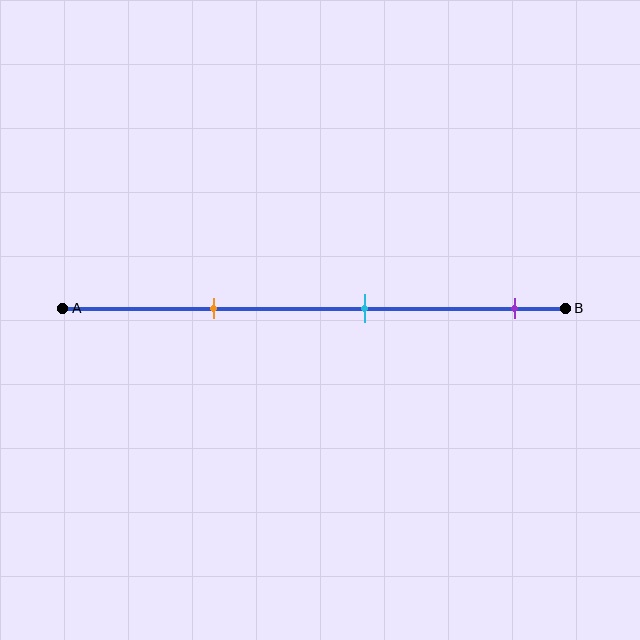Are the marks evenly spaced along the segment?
Yes, the marks are approximately evenly spaced.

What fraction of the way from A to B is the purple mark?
The purple mark is approximately 90% (0.9) of the way from A to B.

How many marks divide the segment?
There are 3 marks dividing the segment.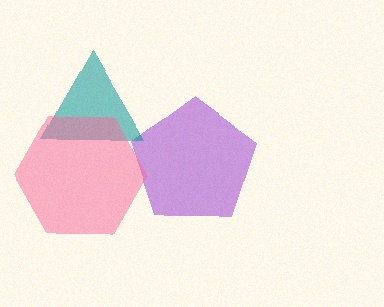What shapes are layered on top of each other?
The layered shapes are: a purple pentagon, a teal triangle, a pink hexagon.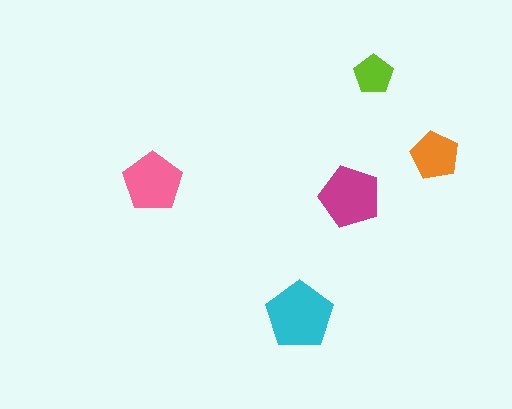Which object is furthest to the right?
The orange pentagon is rightmost.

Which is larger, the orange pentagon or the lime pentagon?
The orange one.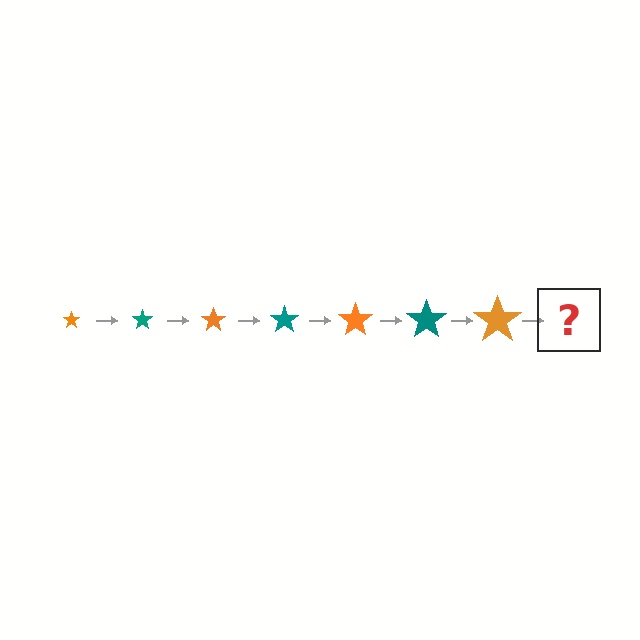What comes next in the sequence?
The next element should be a teal star, larger than the previous one.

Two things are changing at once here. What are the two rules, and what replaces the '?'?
The two rules are that the star grows larger each step and the color cycles through orange and teal. The '?' should be a teal star, larger than the previous one.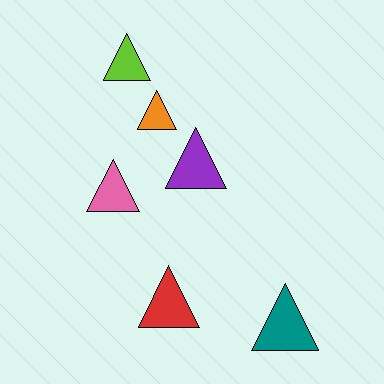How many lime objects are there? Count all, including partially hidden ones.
There is 1 lime object.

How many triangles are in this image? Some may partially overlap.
There are 6 triangles.